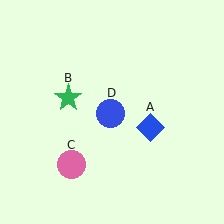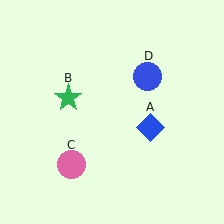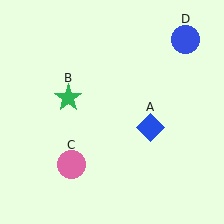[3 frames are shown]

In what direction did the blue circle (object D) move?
The blue circle (object D) moved up and to the right.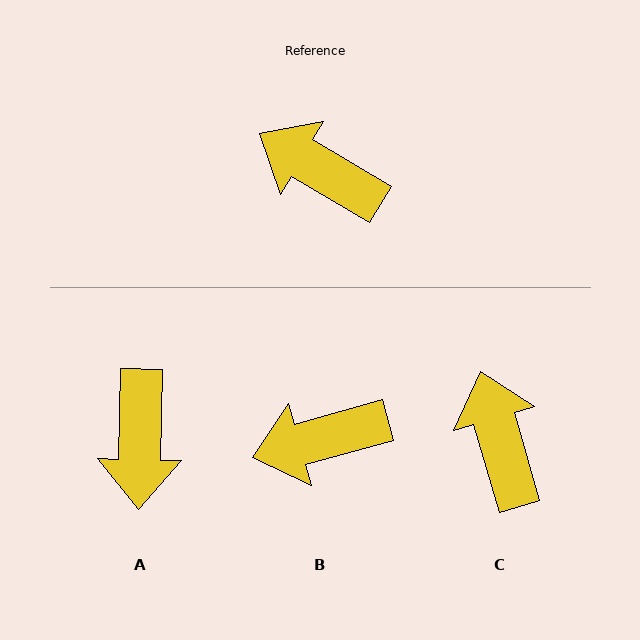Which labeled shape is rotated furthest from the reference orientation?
A, about 119 degrees away.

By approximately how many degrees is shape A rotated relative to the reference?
Approximately 119 degrees counter-clockwise.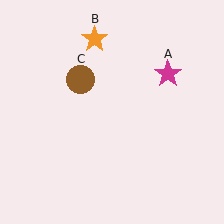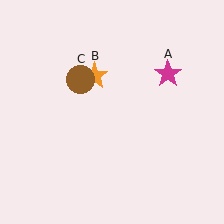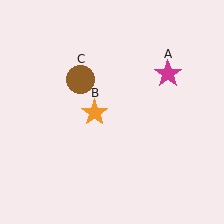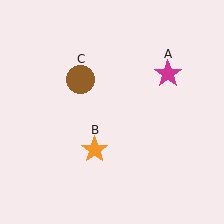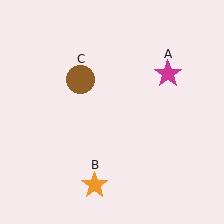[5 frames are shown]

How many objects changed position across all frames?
1 object changed position: orange star (object B).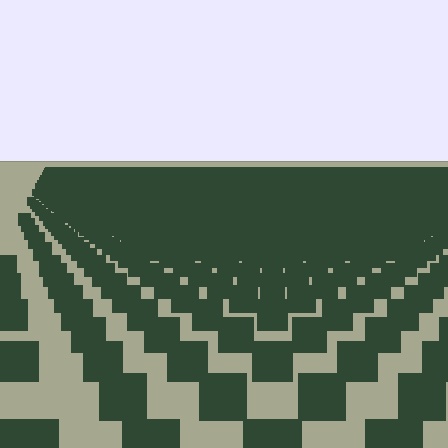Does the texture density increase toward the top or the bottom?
Density increases toward the top.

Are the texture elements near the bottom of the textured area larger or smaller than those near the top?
Larger. Near the bottom, elements are closer to the viewer and appear at a bigger on-screen size.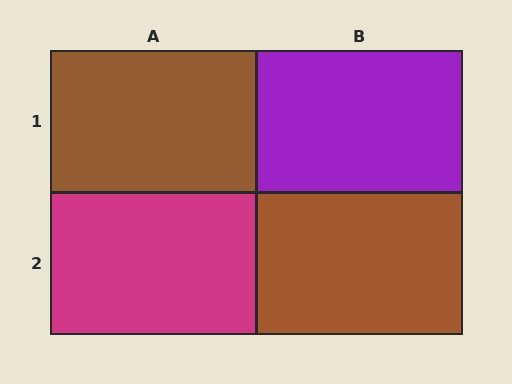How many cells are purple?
1 cell is purple.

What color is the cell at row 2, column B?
Brown.